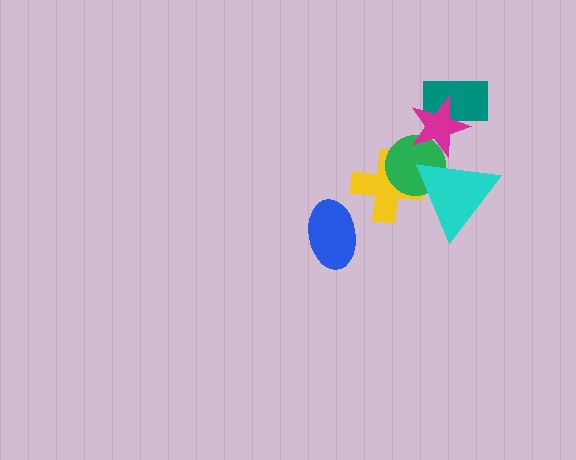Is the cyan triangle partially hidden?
Yes, it is partially covered by another shape.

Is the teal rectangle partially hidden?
Yes, it is partially covered by another shape.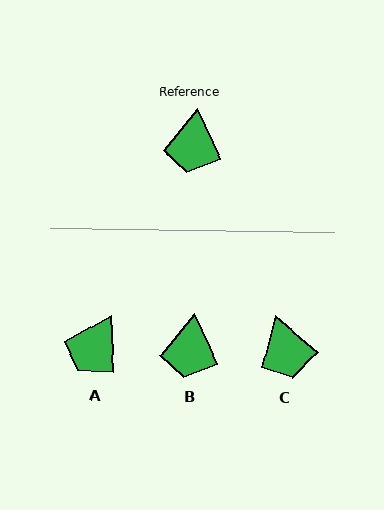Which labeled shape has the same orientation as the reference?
B.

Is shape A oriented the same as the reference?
No, it is off by about 22 degrees.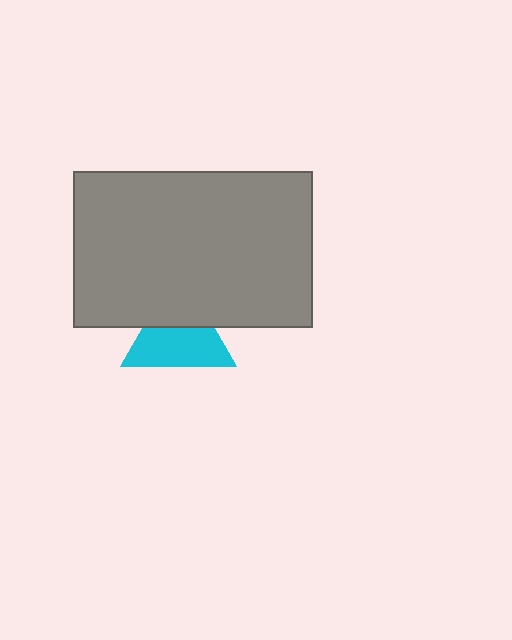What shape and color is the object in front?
The object in front is a gray rectangle.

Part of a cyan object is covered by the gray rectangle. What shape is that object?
It is a triangle.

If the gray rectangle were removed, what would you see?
You would see the complete cyan triangle.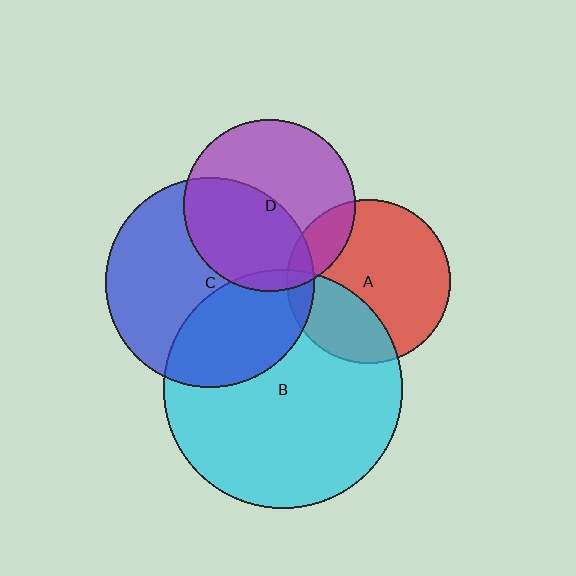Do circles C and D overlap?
Yes.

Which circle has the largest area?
Circle B (cyan).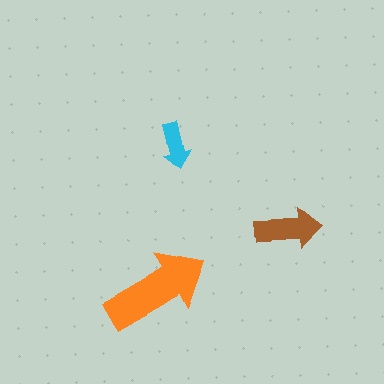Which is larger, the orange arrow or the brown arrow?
The orange one.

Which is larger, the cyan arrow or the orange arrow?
The orange one.